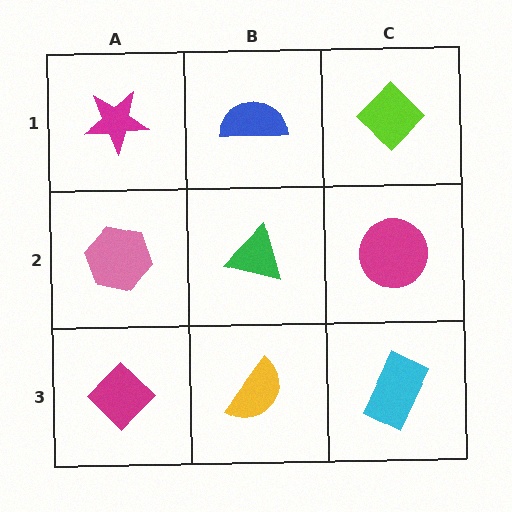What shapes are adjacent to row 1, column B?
A green triangle (row 2, column B), a magenta star (row 1, column A), a lime diamond (row 1, column C).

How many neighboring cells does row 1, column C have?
2.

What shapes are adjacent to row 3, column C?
A magenta circle (row 2, column C), a yellow semicircle (row 3, column B).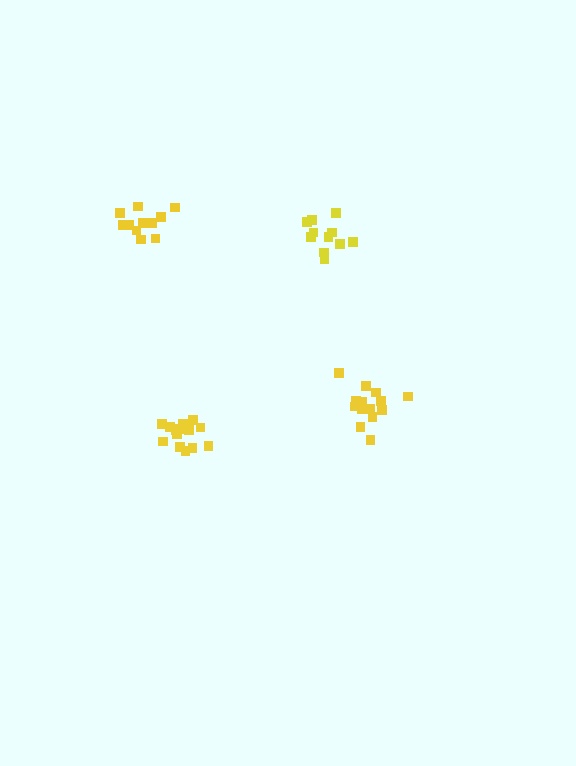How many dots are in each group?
Group 1: 11 dots, Group 2: 14 dots, Group 3: 14 dots, Group 4: 12 dots (51 total).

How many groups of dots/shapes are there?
There are 4 groups.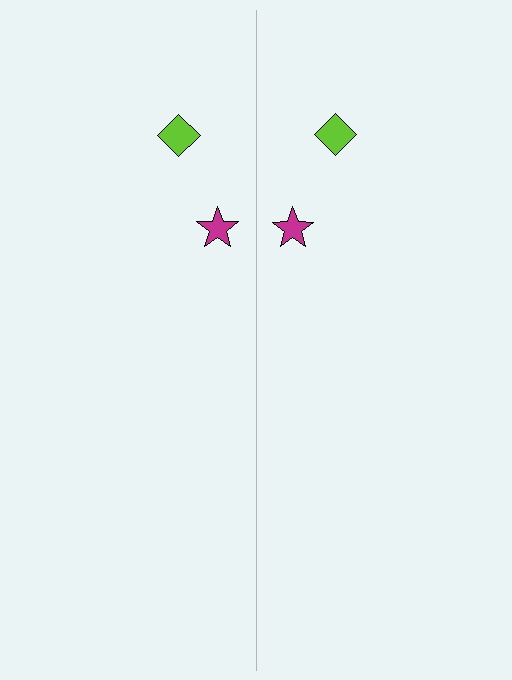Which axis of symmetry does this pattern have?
The pattern has a vertical axis of symmetry running through the center of the image.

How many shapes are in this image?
There are 4 shapes in this image.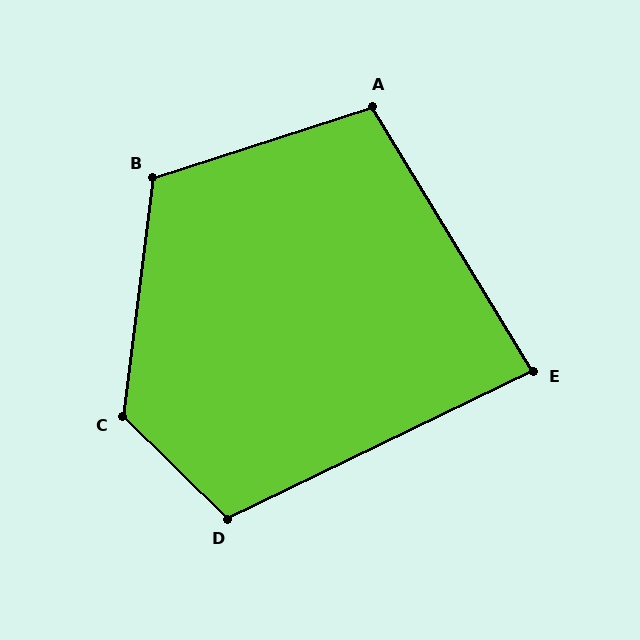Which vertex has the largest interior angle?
C, at approximately 127 degrees.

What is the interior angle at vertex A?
Approximately 103 degrees (obtuse).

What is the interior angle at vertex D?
Approximately 110 degrees (obtuse).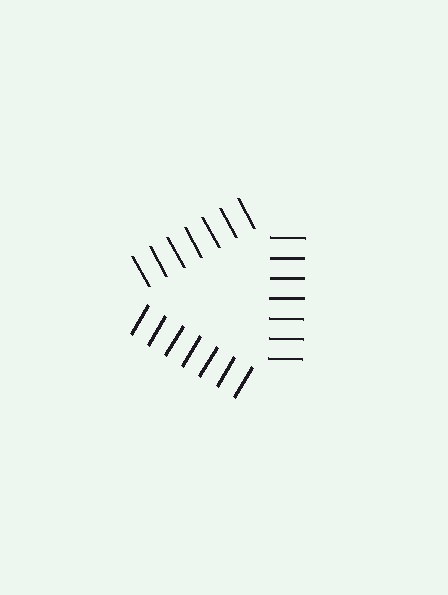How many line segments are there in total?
21 — 7 along each of the 3 edges.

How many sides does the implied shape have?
3 sides — the line-ends trace a triangle.